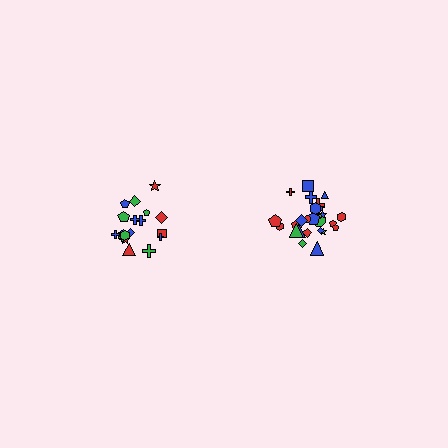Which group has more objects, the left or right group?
The right group.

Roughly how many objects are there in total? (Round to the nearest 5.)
Roughly 45 objects in total.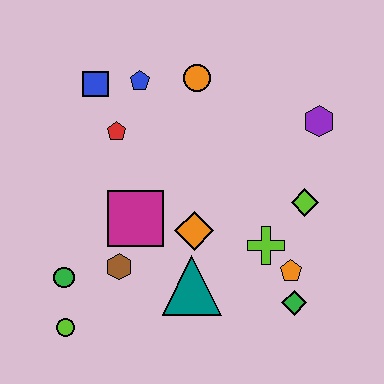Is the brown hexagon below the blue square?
Yes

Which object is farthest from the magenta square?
The purple hexagon is farthest from the magenta square.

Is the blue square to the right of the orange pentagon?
No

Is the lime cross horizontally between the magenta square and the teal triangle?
No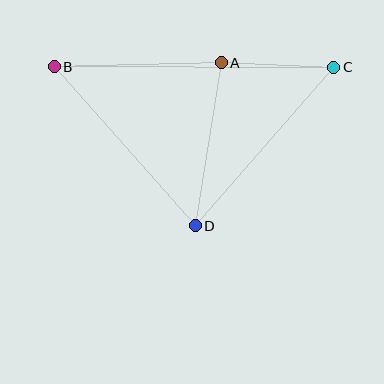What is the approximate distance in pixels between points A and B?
The distance between A and B is approximately 167 pixels.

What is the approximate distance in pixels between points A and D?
The distance between A and D is approximately 165 pixels.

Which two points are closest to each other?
Points A and C are closest to each other.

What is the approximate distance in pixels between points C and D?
The distance between C and D is approximately 210 pixels.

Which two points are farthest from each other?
Points B and C are farthest from each other.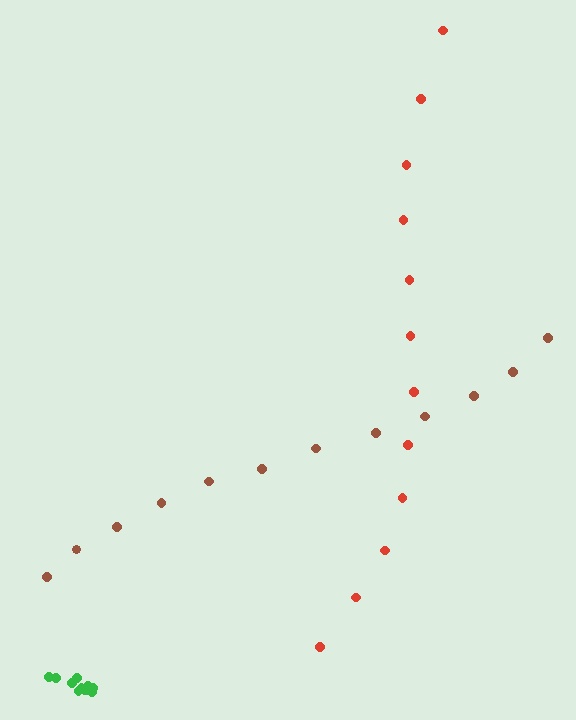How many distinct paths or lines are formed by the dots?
There are 3 distinct paths.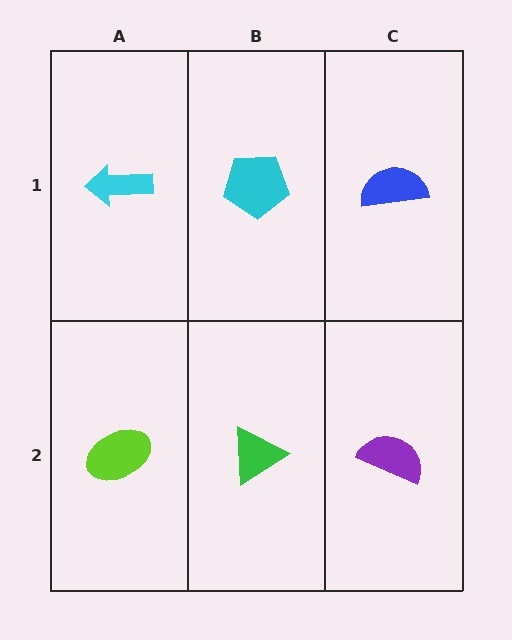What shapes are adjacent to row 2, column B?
A cyan pentagon (row 1, column B), a lime ellipse (row 2, column A), a purple semicircle (row 2, column C).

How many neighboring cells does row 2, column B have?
3.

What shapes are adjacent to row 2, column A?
A cyan arrow (row 1, column A), a green triangle (row 2, column B).